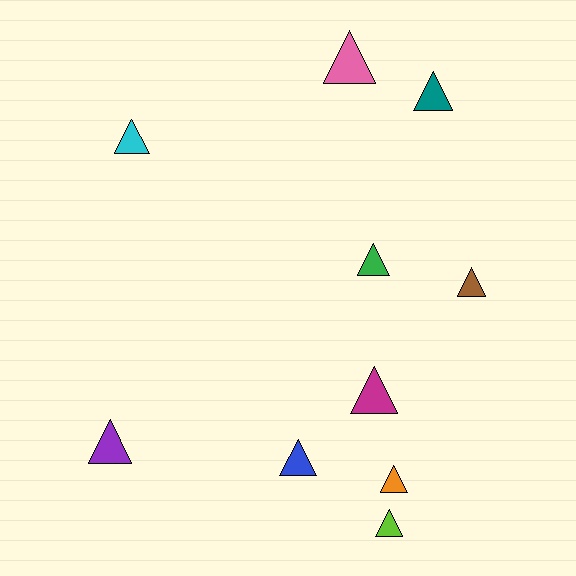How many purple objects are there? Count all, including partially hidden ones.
There is 1 purple object.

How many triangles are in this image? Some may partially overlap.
There are 10 triangles.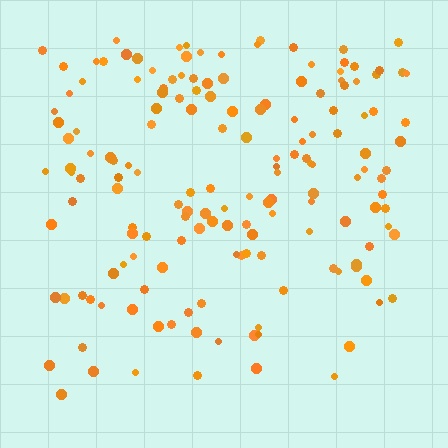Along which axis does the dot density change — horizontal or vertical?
Vertical.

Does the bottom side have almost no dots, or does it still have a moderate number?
Still a moderate number, just noticeably fewer than the top.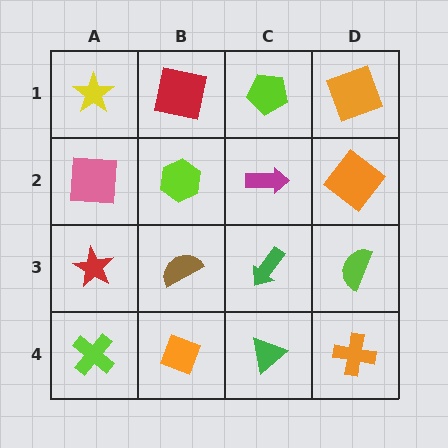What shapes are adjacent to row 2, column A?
A yellow star (row 1, column A), a red star (row 3, column A), a lime hexagon (row 2, column B).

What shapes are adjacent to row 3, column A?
A pink square (row 2, column A), a lime cross (row 4, column A), a brown semicircle (row 3, column B).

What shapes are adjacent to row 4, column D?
A lime semicircle (row 3, column D), a green triangle (row 4, column C).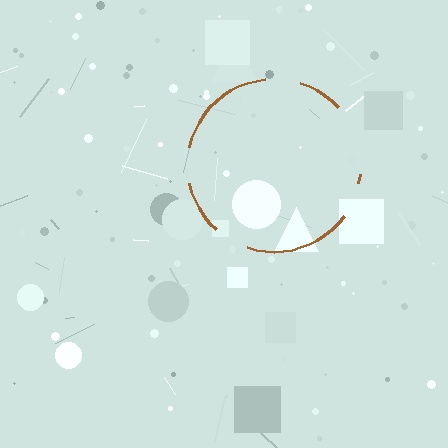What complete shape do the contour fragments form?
The contour fragments form a circle.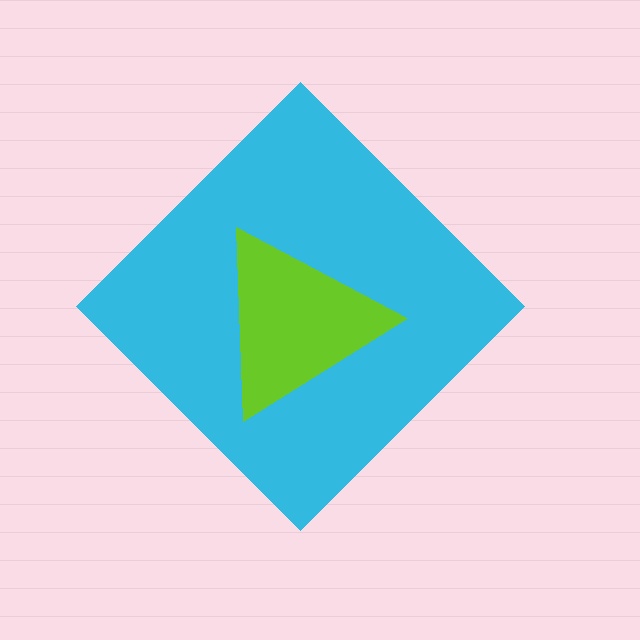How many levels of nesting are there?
2.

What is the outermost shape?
The cyan diamond.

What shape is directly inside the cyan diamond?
The lime triangle.